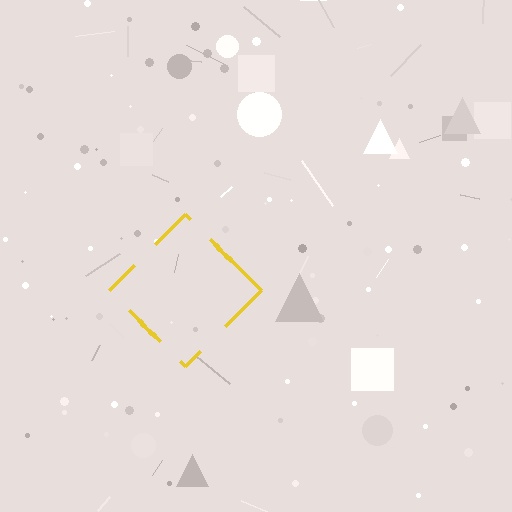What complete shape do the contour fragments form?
The contour fragments form a diamond.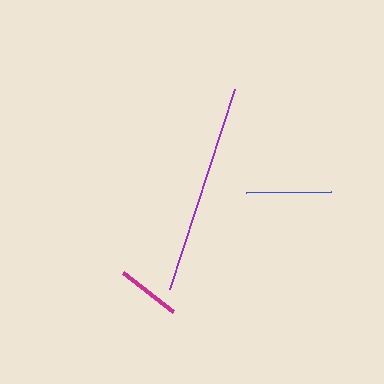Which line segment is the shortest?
The magenta line is the shortest at approximately 63 pixels.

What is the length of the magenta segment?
The magenta segment is approximately 63 pixels long.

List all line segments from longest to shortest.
From longest to shortest: purple, blue, magenta.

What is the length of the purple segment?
The purple segment is approximately 210 pixels long.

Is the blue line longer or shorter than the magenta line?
The blue line is longer than the magenta line.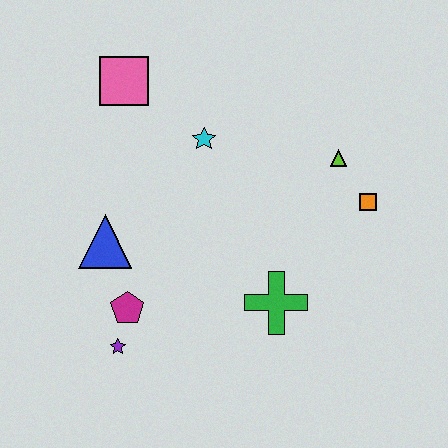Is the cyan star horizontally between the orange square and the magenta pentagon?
Yes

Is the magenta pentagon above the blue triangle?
No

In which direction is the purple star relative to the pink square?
The purple star is below the pink square.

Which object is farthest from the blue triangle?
The orange square is farthest from the blue triangle.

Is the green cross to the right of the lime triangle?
No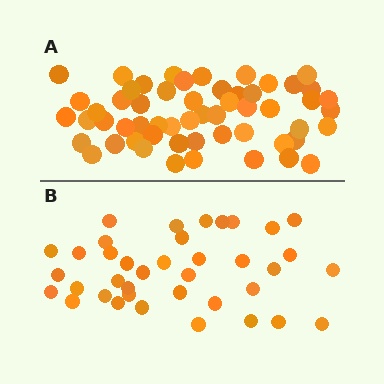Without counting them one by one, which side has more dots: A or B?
Region A (the top region) has more dots.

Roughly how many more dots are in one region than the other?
Region A has approximately 20 more dots than region B.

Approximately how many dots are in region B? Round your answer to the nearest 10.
About 40 dots. (The exact count is 38, which rounds to 40.)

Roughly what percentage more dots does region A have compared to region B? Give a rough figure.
About 45% more.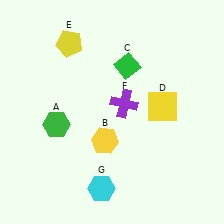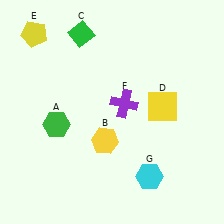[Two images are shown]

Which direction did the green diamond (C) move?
The green diamond (C) moved left.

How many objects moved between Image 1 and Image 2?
3 objects moved between the two images.